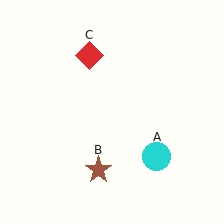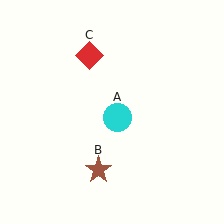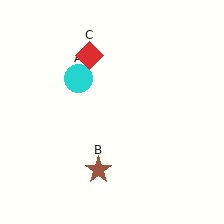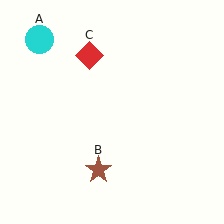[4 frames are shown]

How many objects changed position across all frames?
1 object changed position: cyan circle (object A).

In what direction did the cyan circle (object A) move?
The cyan circle (object A) moved up and to the left.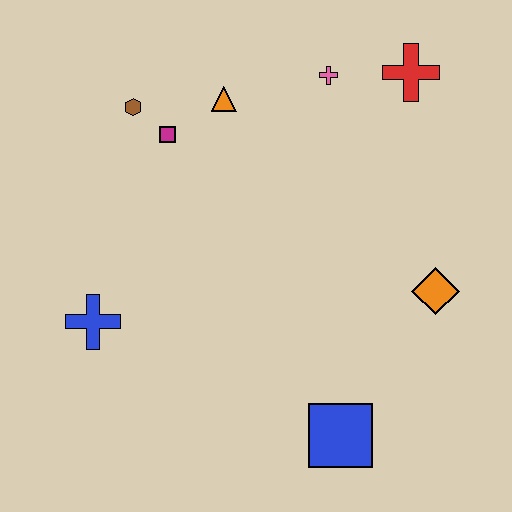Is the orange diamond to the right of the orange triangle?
Yes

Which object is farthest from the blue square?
The brown hexagon is farthest from the blue square.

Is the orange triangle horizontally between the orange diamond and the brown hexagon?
Yes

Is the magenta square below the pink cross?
Yes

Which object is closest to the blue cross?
The magenta square is closest to the blue cross.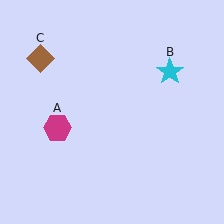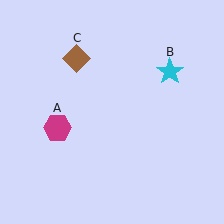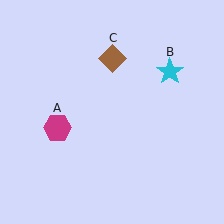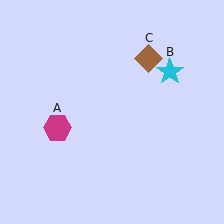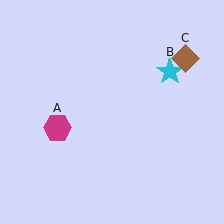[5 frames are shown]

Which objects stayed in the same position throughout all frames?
Magenta hexagon (object A) and cyan star (object B) remained stationary.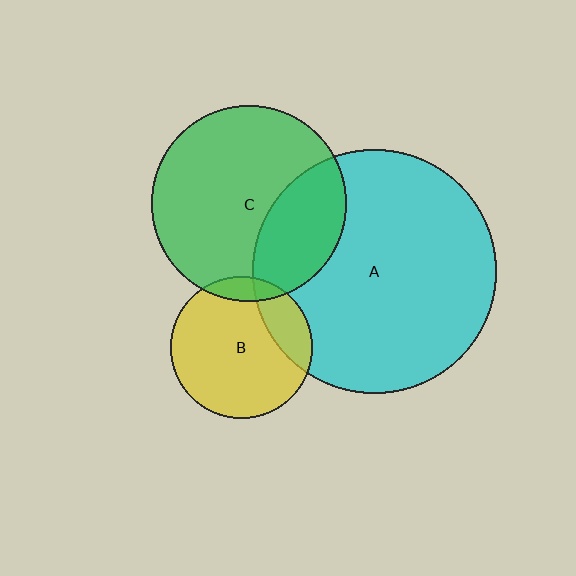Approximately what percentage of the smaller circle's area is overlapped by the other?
Approximately 20%.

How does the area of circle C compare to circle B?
Approximately 1.9 times.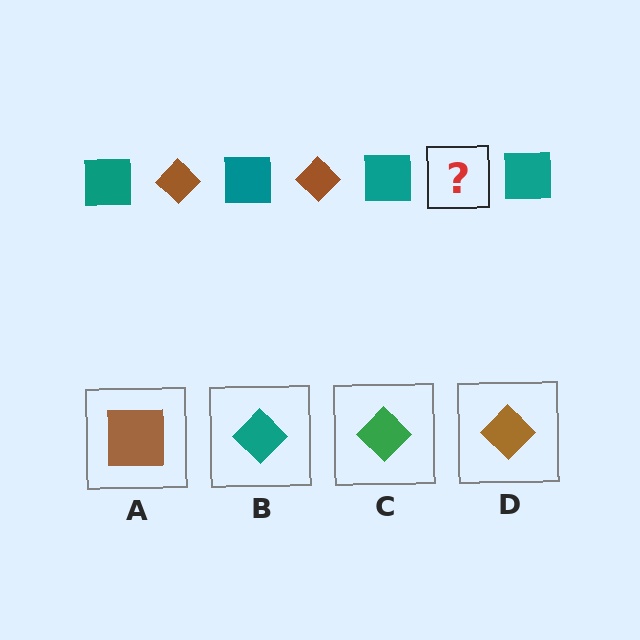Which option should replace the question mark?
Option D.